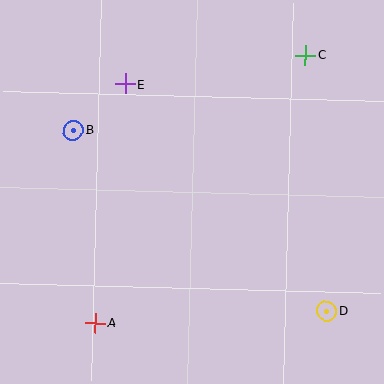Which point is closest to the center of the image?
Point E at (125, 84) is closest to the center.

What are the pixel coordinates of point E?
Point E is at (125, 84).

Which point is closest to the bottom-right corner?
Point D is closest to the bottom-right corner.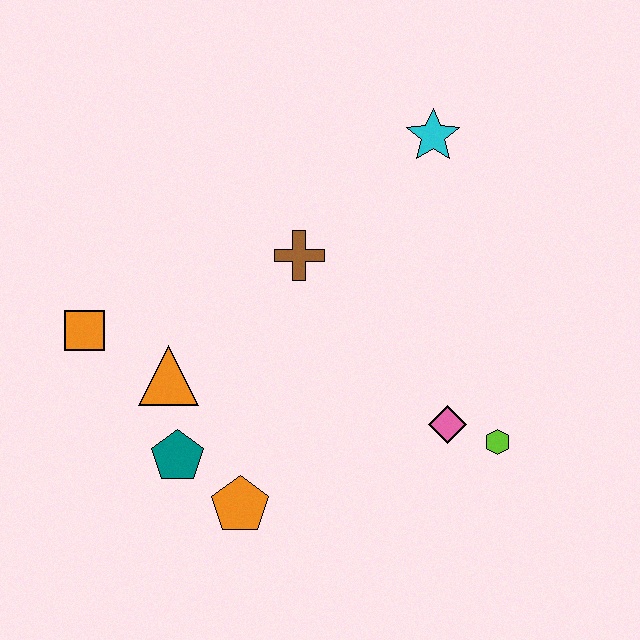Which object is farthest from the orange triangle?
The cyan star is farthest from the orange triangle.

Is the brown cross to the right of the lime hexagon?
No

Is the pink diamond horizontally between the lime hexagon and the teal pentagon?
Yes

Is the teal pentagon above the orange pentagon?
Yes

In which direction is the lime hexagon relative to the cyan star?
The lime hexagon is below the cyan star.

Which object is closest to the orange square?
The orange triangle is closest to the orange square.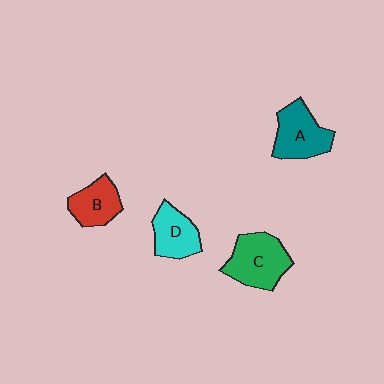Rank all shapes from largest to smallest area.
From largest to smallest: C (green), A (teal), D (cyan), B (red).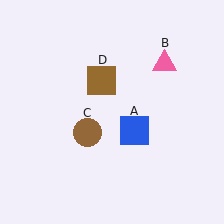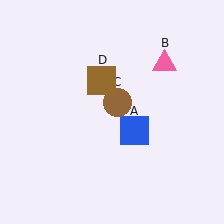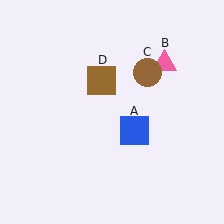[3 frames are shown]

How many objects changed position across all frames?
1 object changed position: brown circle (object C).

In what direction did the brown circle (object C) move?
The brown circle (object C) moved up and to the right.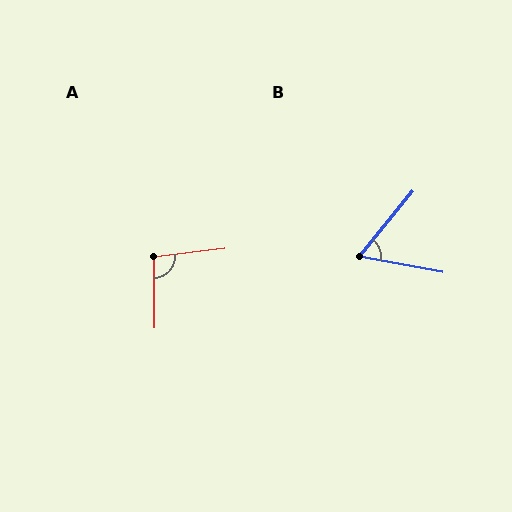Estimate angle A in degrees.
Approximately 96 degrees.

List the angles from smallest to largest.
B (62°), A (96°).